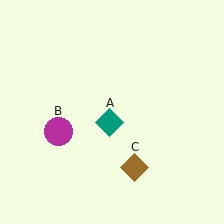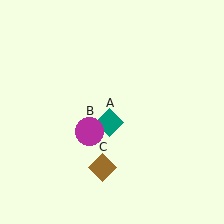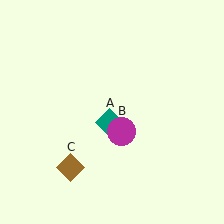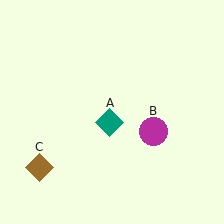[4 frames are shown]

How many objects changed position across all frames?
2 objects changed position: magenta circle (object B), brown diamond (object C).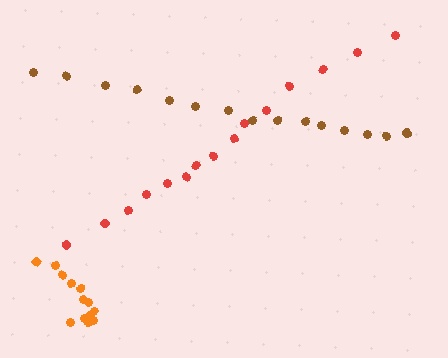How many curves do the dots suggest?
There are 3 distinct paths.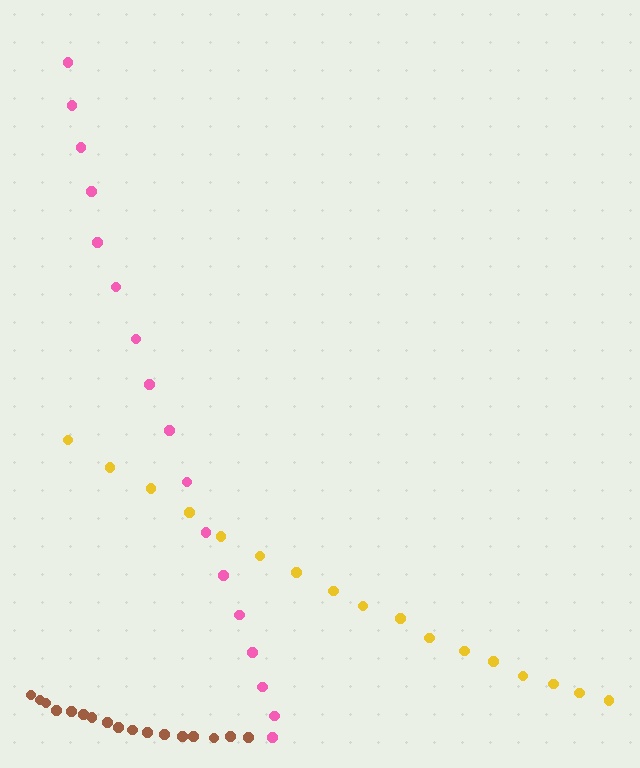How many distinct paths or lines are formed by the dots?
There are 3 distinct paths.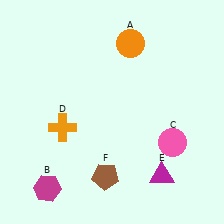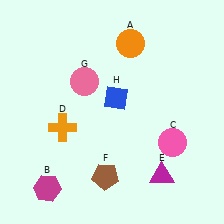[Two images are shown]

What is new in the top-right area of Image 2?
A blue diamond (H) was added in the top-right area of Image 2.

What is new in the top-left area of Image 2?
A pink circle (G) was added in the top-left area of Image 2.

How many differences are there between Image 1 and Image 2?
There are 2 differences between the two images.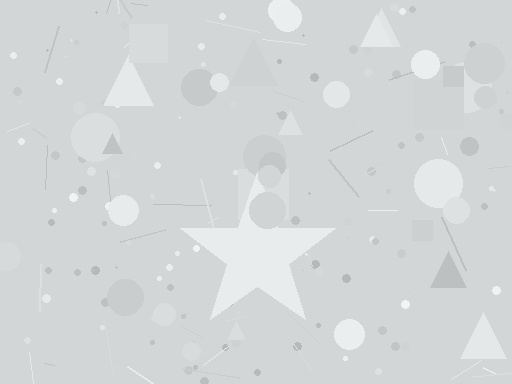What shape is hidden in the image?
A star is hidden in the image.